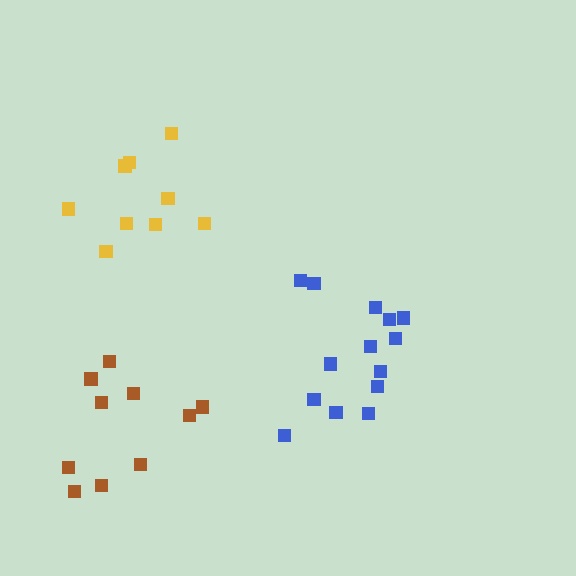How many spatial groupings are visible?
There are 3 spatial groupings.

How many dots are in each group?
Group 1: 14 dots, Group 2: 9 dots, Group 3: 10 dots (33 total).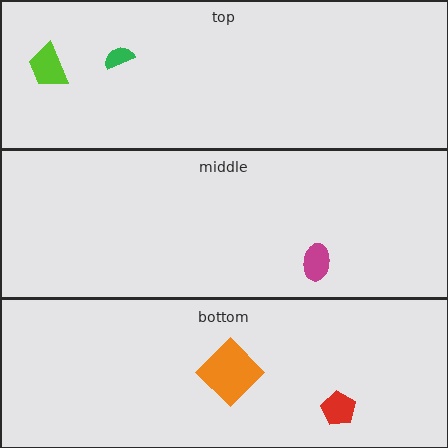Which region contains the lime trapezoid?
The top region.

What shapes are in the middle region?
The magenta ellipse.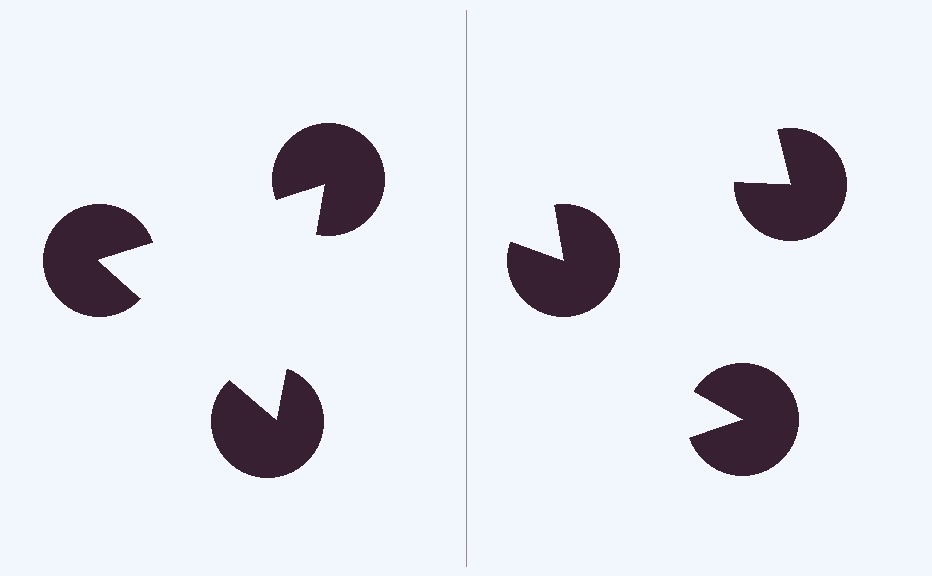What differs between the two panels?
The pac-man discs are positioned identically on both sides; only the wedge orientations differ. On the left they align to a triangle; on the right they are misaligned.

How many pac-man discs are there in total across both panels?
6 — 3 on each side.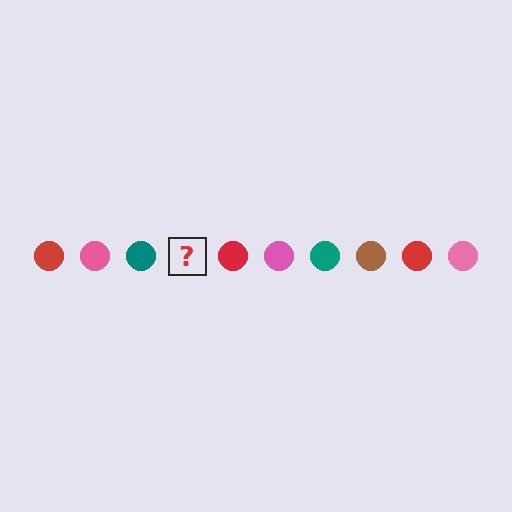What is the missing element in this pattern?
The missing element is a brown circle.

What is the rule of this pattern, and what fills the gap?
The rule is that the pattern cycles through red, pink, teal, brown circles. The gap should be filled with a brown circle.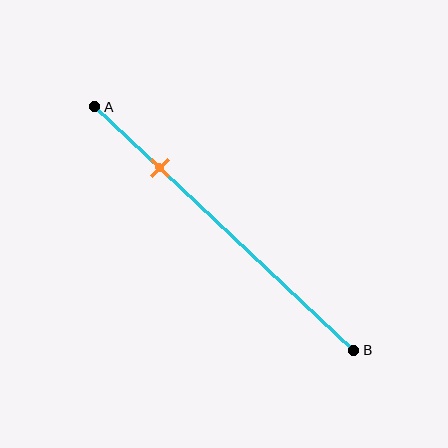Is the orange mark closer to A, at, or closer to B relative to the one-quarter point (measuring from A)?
The orange mark is approximately at the one-quarter point of segment AB.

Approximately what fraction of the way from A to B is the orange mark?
The orange mark is approximately 25% of the way from A to B.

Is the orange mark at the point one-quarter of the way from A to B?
Yes, the mark is approximately at the one-quarter point.